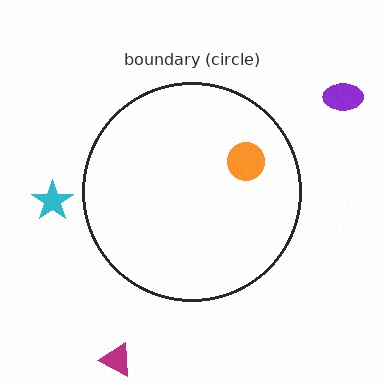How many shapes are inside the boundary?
1 inside, 3 outside.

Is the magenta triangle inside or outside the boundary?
Outside.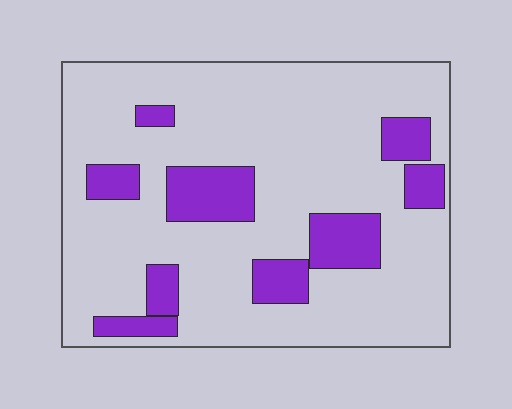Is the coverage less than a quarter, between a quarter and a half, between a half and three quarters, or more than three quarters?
Less than a quarter.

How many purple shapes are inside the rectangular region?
9.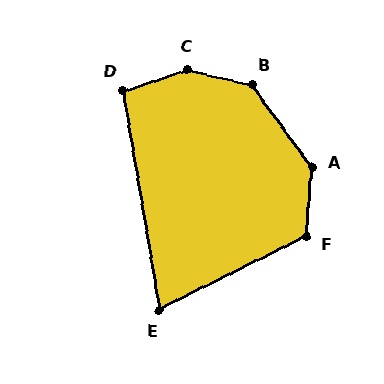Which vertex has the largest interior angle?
C, at approximately 148 degrees.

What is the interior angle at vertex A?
Approximately 139 degrees (obtuse).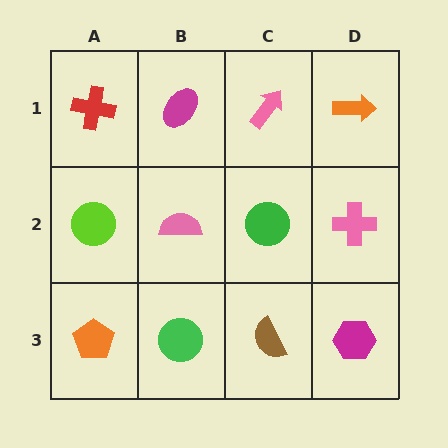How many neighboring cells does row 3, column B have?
3.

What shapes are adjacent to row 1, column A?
A lime circle (row 2, column A), a magenta ellipse (row 1, column B).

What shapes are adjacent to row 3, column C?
A green circle (row 2, column C), a green circle (row 3, column B), a magenta hexagon (row 3, column D).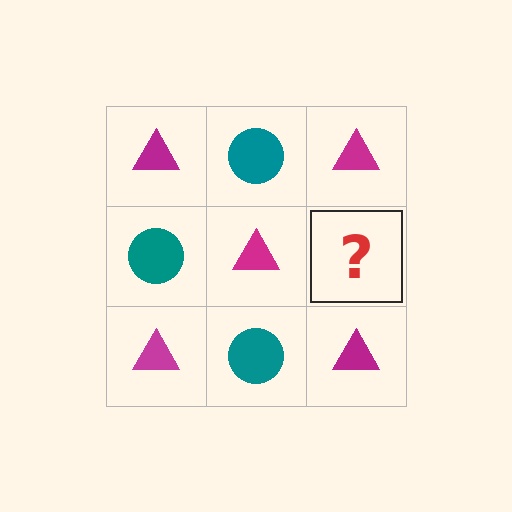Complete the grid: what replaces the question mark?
The question mark should be replaced with a teal circle.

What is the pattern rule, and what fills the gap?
The rule is that it alternates magenta triangle and teal circle in a checkerboard pattern. The gap should be filled with a teal circle.